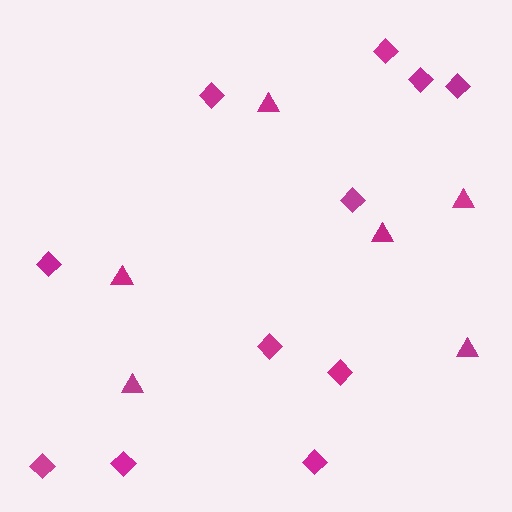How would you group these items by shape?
There are 2 groups: one group of triangles (6) and one group of diamonds (11).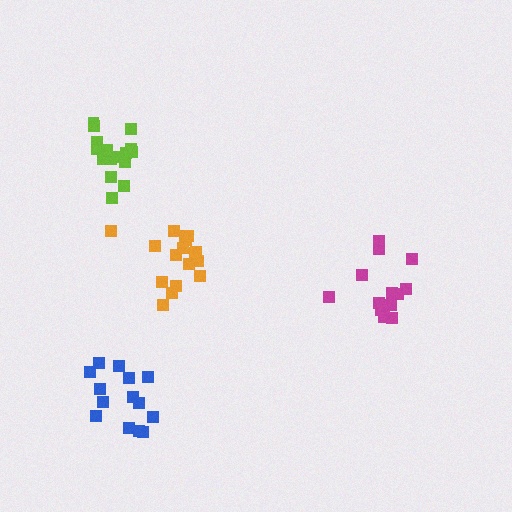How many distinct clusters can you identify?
There are 4 distinct clusters.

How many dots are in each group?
Group 1: 17 dots, Group 2: 14 dots, Group 3: 13 dots, Group 4: 17 dots (61 total).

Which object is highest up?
The lime cluster is topmost.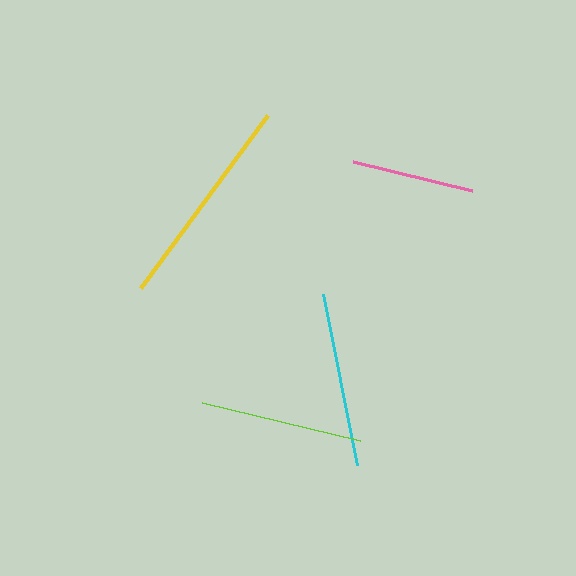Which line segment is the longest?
The yellow line is the longest at approximately 215 pixels.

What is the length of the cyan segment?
The cyan segment is approximately 174 pixels long.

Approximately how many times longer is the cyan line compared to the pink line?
The cyan line is approximately 1.4 times the length of the pink line.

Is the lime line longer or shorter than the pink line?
The lime line is longer than the pink line.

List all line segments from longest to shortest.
From longest to shortest: yellow, cyan, lime, pink.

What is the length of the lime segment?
The lime segment is approximately 162 pixels long.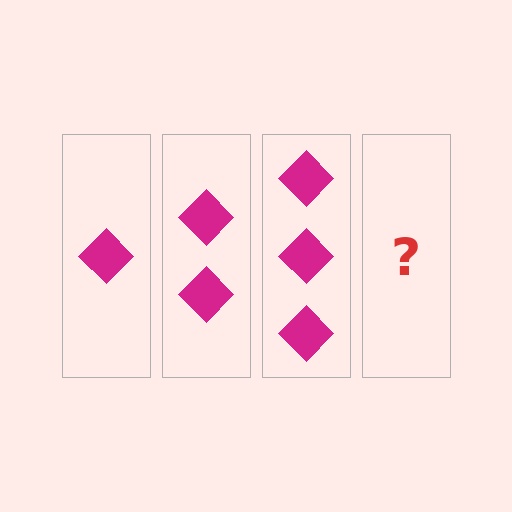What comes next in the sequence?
The next element should be 4 diamonds.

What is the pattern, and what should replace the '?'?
The pattern is that each step adds one more diamond. The '?' should be 4 diamonds.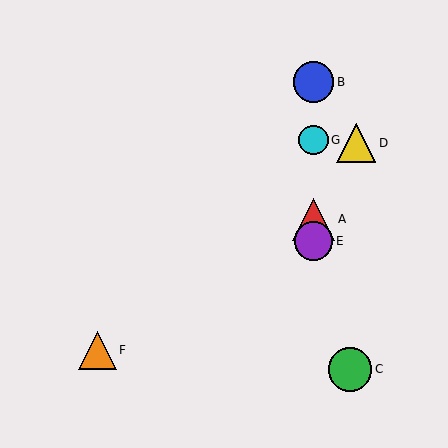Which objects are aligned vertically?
Objects A, B, E, G are aligned vertically.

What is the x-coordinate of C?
Object C is at x≈350.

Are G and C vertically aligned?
No, G is at x≈314 and C is at x≈350.